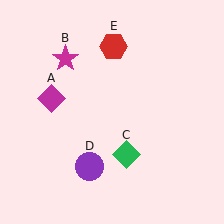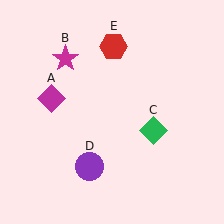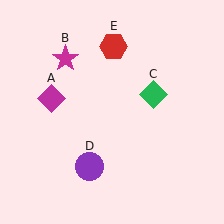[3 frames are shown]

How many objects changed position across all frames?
1 object changed position: green diamond (object C).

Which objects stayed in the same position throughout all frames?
Magenta diamond (object A) and magenta star (object B) and purple circle (object D) and red hexagon (object E) remained stationary.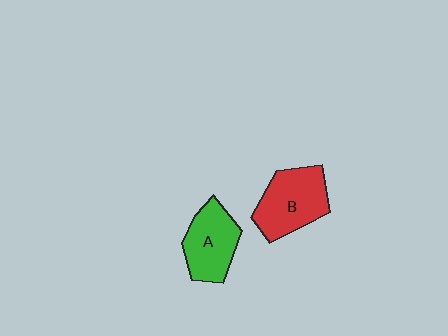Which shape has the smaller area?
Shape A (green).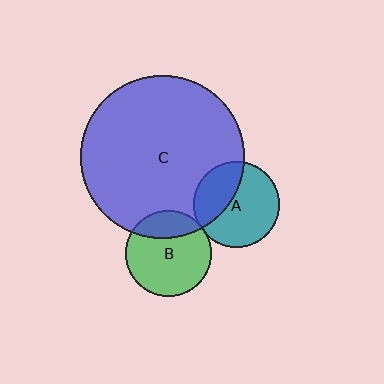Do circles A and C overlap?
Yes.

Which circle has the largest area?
Circle C (blue).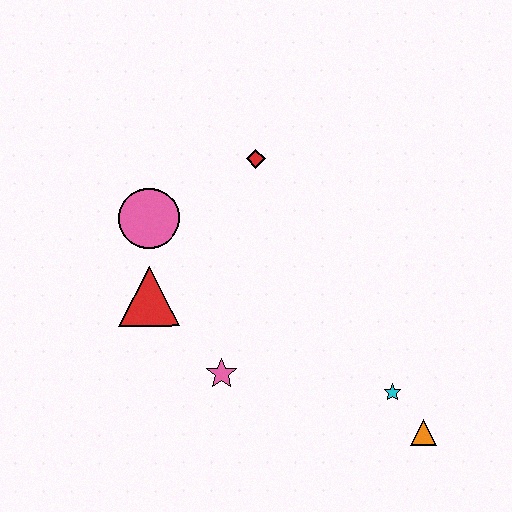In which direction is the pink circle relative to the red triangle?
The pink circle is above the red triangle.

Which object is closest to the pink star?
The red triangle is closest to the pink star.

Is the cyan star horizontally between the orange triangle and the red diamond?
Yes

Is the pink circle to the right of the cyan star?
No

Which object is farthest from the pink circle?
The orange triangle is farthest from the pink circle.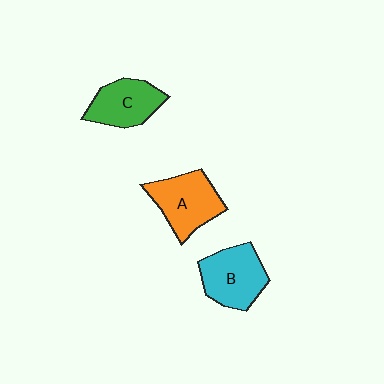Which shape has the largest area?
Shape A (orange).